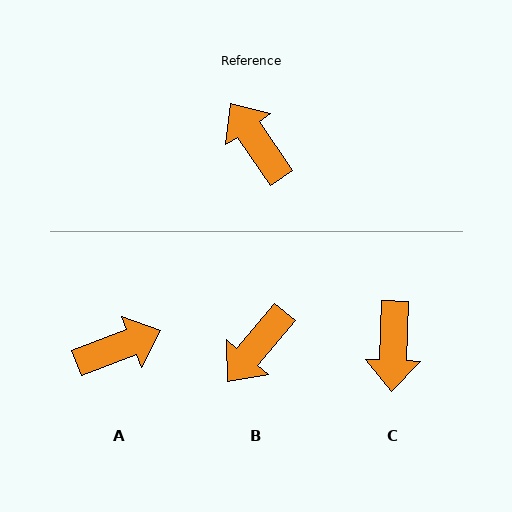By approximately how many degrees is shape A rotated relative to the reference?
Approximately 103 degrees clockwise.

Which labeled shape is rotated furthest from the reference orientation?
C, about 143 degrees away.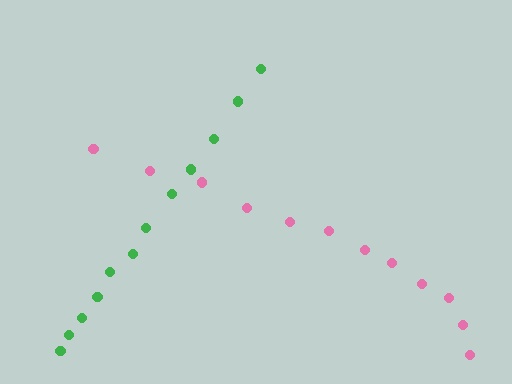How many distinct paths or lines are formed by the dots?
There are 2 distinct paths.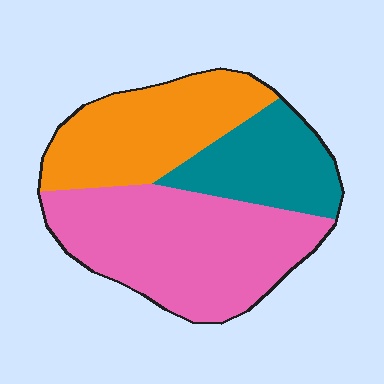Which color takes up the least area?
Teal, at roughly 20%.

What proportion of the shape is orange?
Orange takes up about one third (1/3) of the shape.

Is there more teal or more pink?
Pink.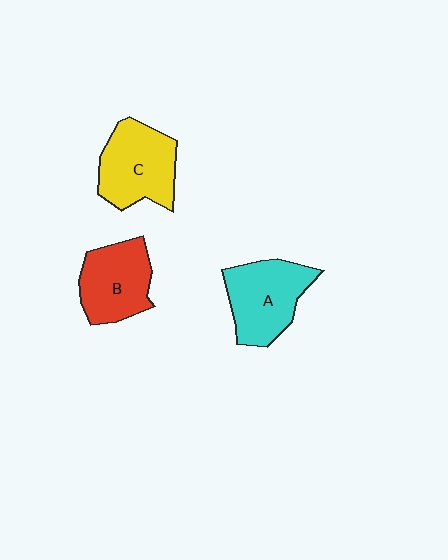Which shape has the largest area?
Shape C (yellow).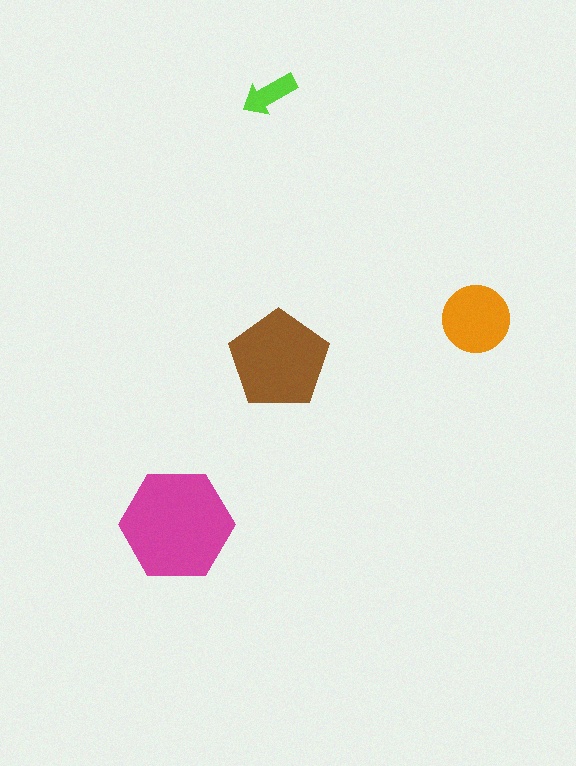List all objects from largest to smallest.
The magenta hexagon, the brown pentagon, the orange circle, the lime arrow.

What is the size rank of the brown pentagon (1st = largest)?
2nd.